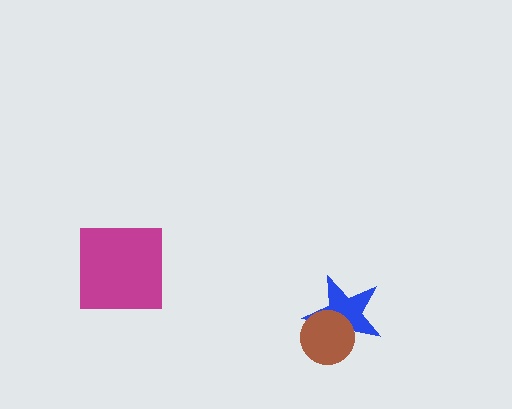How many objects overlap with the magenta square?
0 objects overlap with the magenta square.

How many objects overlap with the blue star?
1 object overlaps with the blue star.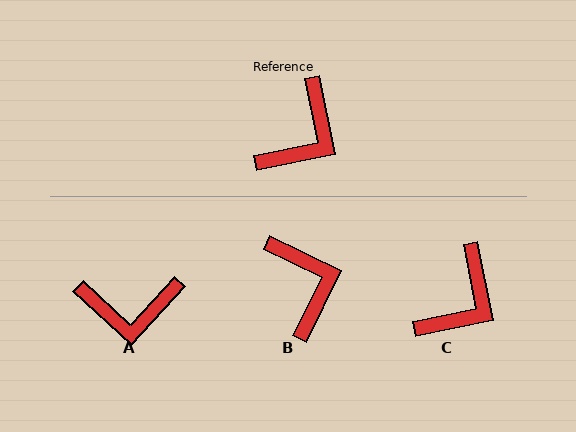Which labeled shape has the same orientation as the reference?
C.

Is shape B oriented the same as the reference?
No, it is off by about 52 degrees.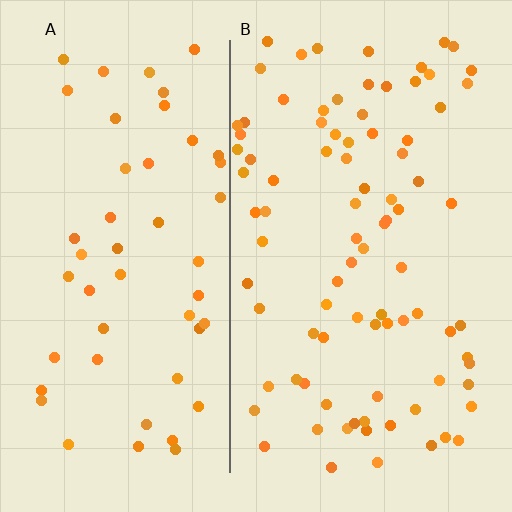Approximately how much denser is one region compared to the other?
Approximately 1.7× — region B over region A.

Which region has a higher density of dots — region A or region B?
B (the right).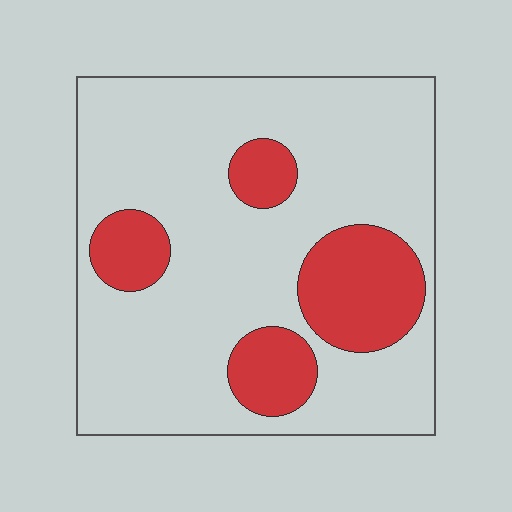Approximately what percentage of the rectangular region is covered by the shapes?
Approximately 20%.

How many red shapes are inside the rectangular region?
4.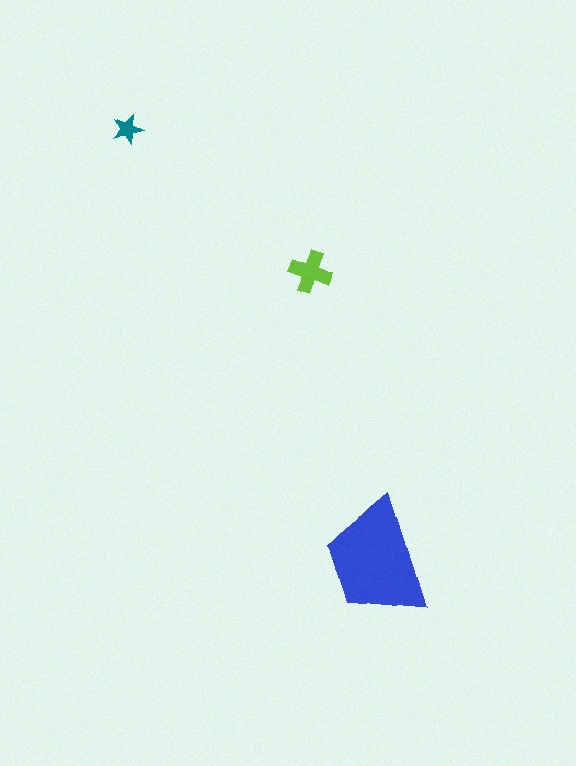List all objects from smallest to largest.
The teal star, the lime cross, the blue trapezoid.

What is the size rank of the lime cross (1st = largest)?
2nd.